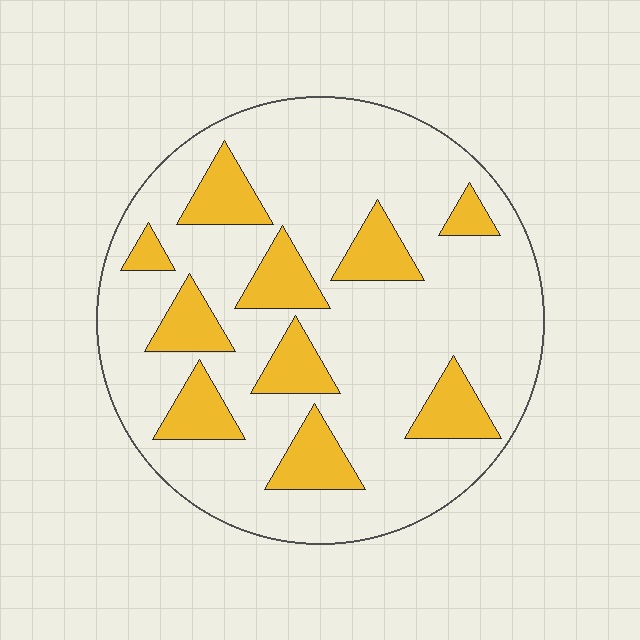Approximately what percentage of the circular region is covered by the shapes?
Approximately 20%.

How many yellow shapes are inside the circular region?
10.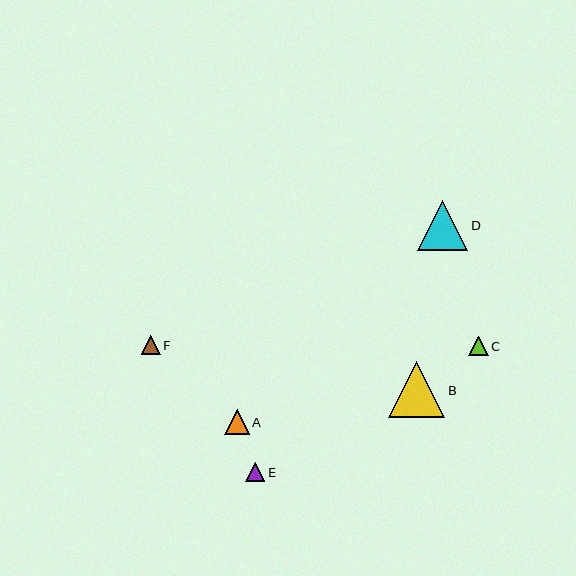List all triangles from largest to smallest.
From largest to smallest: B, D, A, C, E, F.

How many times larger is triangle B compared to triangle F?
Triangle B is approximately 3.0 times the size of triangle F.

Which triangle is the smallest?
Triangle F is the smallest with a size of approximately 19 pixels.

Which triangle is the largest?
Triangle B is the largest with a size of approximately 56 pixels.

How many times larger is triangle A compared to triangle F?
Triangle A is approximately 1.3 times the size of triangle F.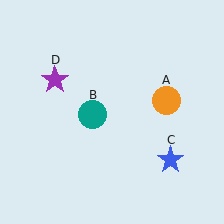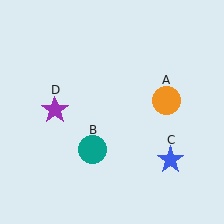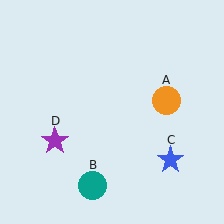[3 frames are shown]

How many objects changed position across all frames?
2 objects changed position: teal circle (object B), purple star (object D).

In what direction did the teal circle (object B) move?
The teal circle (object B) moved down.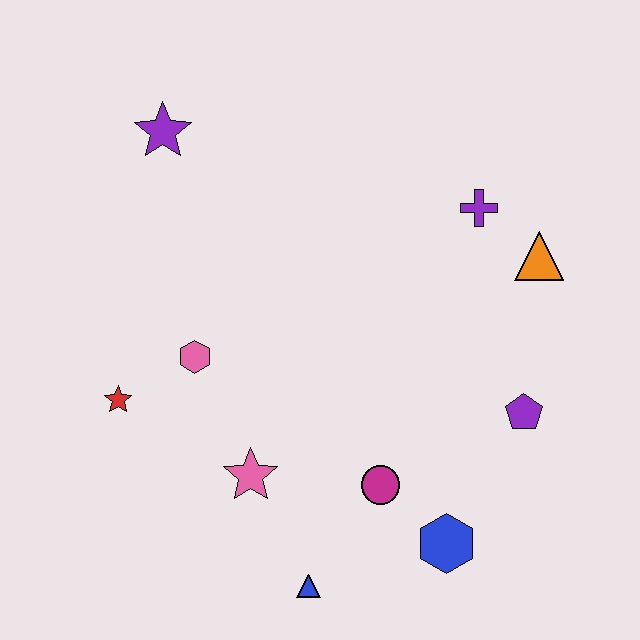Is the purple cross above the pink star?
Yes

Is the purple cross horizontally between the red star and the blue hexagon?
No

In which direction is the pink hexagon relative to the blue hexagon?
The pink hexagon is to the left of the blue hexagon.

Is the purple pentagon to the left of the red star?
No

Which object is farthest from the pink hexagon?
The orange triangle is farthest from the pink hexagon.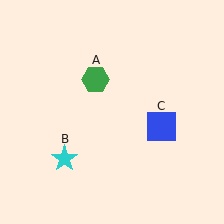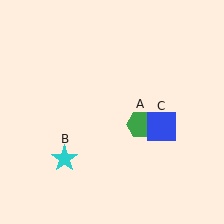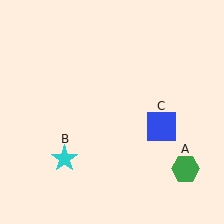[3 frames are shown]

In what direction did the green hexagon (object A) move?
The green hexagon (object A) moved down and to the right.